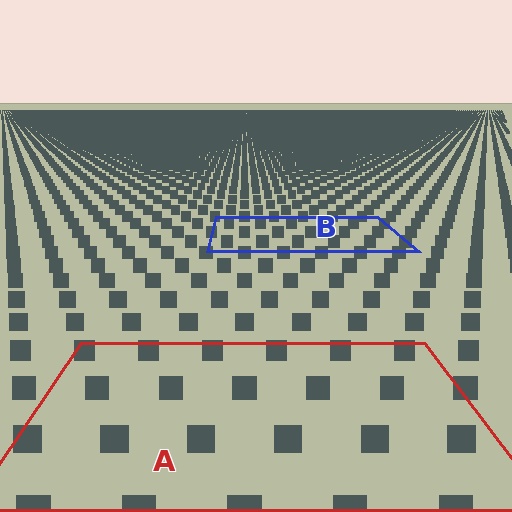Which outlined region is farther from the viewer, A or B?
Region B is farther from the viewer — the texture elements inside it appear smaller and more densely packed.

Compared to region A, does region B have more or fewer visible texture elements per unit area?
Region B has more texture elements per unit area — they are packed more densely because it is farther away.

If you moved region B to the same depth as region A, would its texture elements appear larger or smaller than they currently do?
They would appear larger. At a closer depth, the same texture elements are projected at a bigger on-screen size.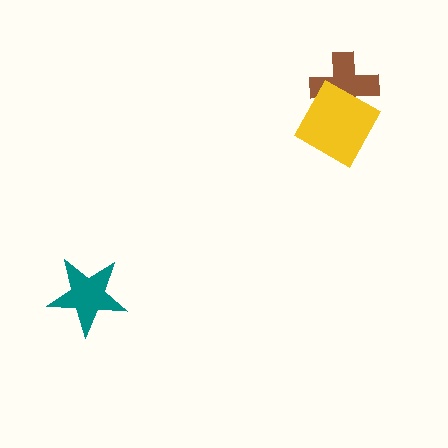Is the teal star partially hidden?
No, no other shape covers it.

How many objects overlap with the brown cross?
1 object overlaps with the brown cross.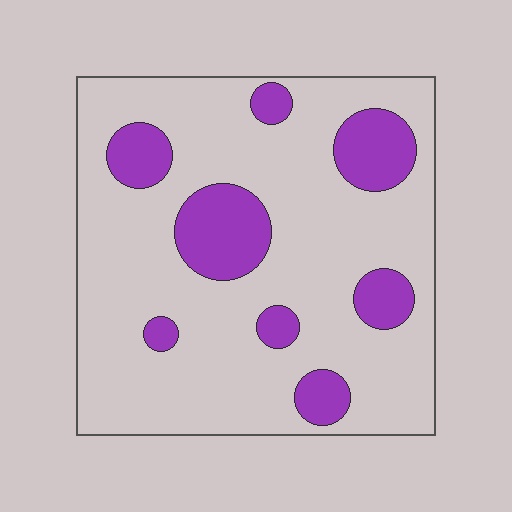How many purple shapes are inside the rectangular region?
8.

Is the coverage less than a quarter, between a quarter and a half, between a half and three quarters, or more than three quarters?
Less than a quarter.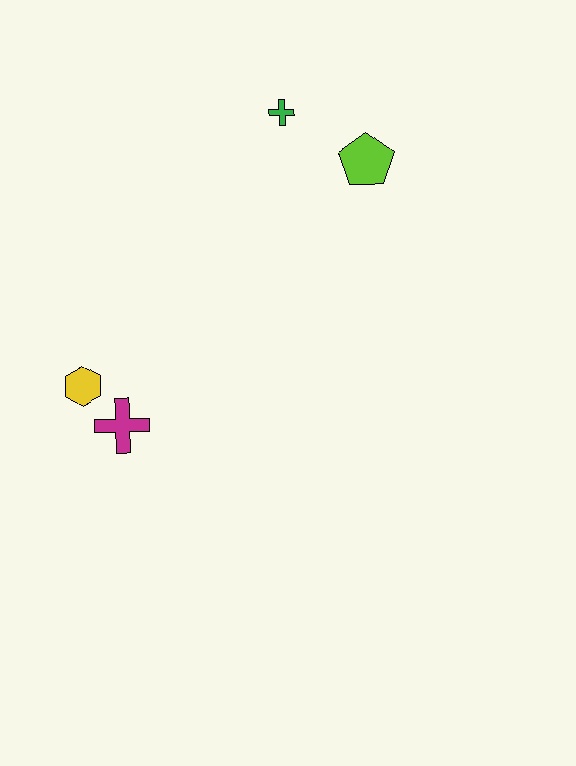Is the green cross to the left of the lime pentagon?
Yes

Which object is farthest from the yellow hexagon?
The lime pentagon is farthest from the yellow hexagon.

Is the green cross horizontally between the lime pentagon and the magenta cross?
Yes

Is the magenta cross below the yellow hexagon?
Yes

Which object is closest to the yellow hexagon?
The magenta cross is closest to the yellow hexagon.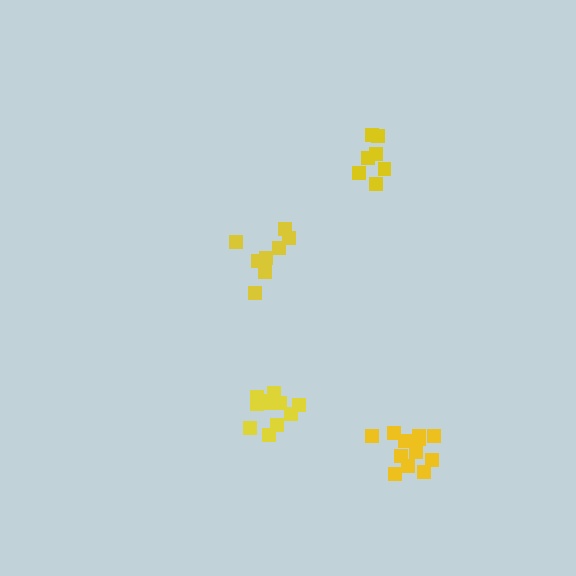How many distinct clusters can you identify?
There are 4 distinct clusters.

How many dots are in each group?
Group 1: 12 dots, Group 2: 12 dots, Group 3: 8 dots, Group 4: 7 dots (39 total).